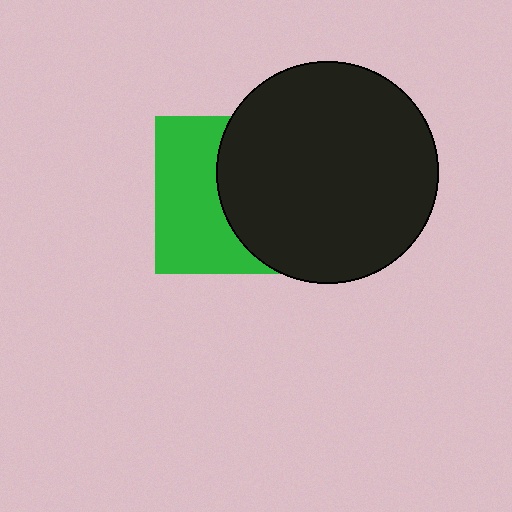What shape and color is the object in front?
The object in front is a black circle.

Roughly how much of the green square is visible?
About half of it is visible (roughly 47%).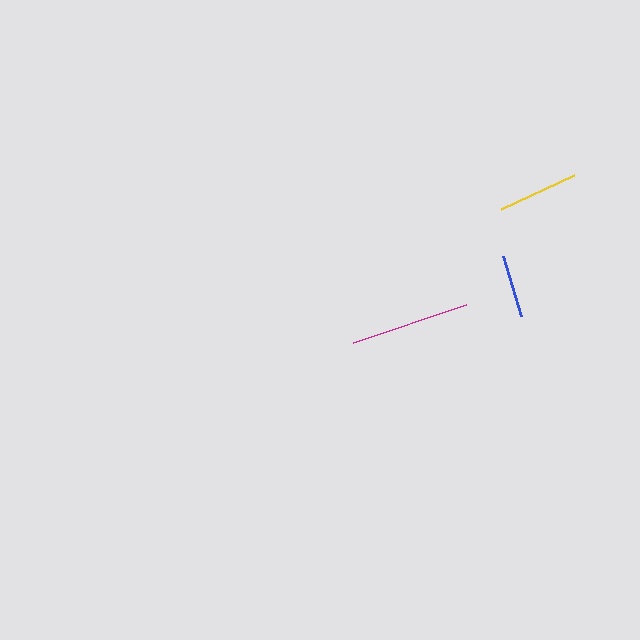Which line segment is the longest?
The magenta line is the longest at approximately 119 pixels.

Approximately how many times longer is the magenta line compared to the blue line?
The magenta line is approximately 1.9 times the length of the blue line.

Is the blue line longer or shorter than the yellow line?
The yellow line is longer than the blue line.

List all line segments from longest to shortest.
From longest to shortest: magenta, yellow, blue.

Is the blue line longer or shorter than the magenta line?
The magenta line is longer than the blue line.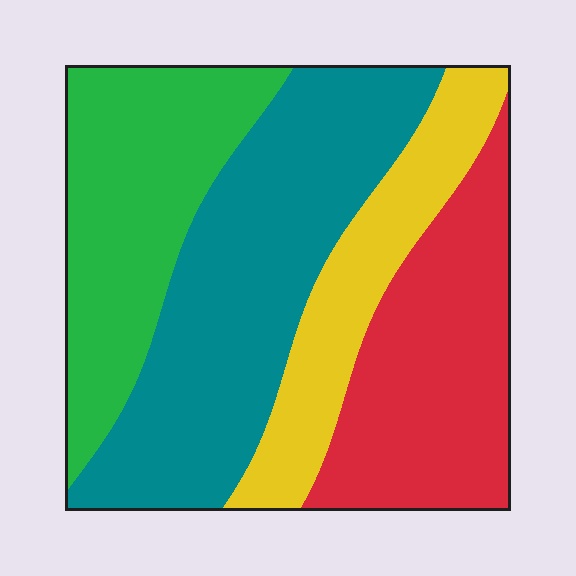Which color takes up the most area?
Teal, at roughly 35%.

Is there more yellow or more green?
Green.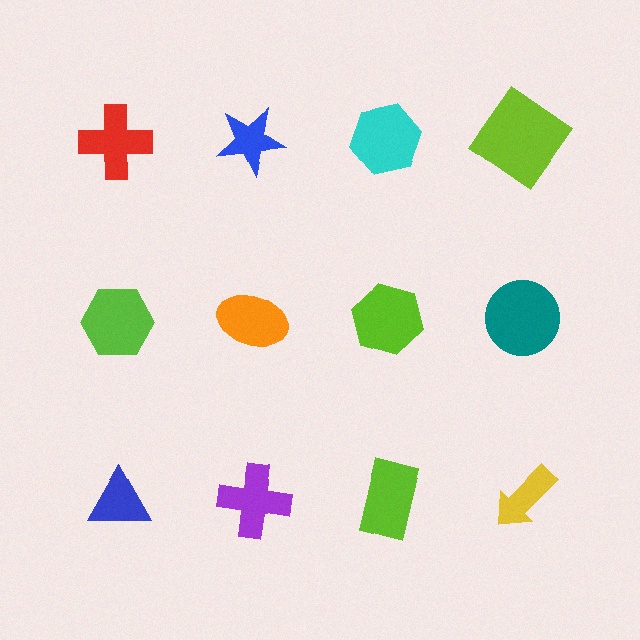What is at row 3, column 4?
A yellow arrow.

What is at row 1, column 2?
A blue star.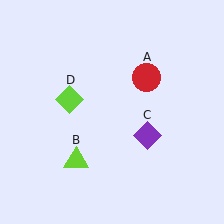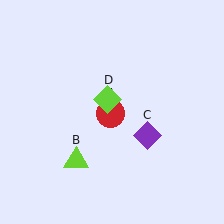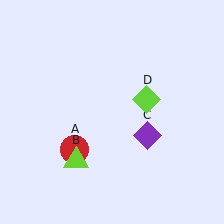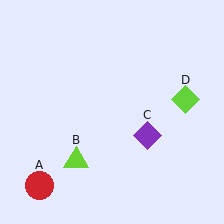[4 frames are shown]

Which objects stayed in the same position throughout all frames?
Lime triangle (object B) and purple diamond (object C) remained stationary.